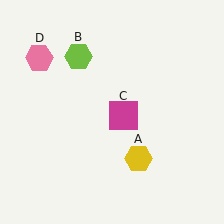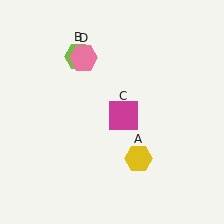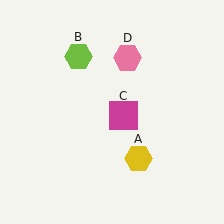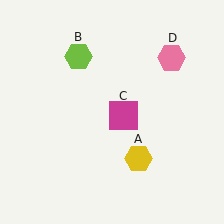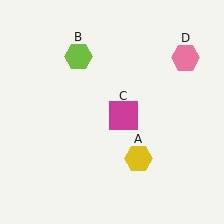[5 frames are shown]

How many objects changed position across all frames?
1 object changed position: pink hexagon (object D).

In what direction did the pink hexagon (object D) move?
The pink hexagon (object D) moved right.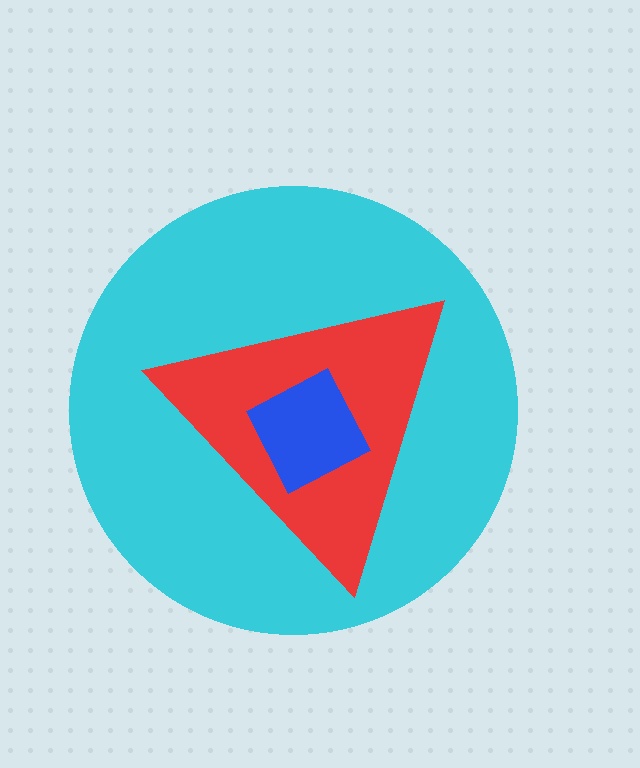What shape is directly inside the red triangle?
The blue diamond.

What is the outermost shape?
The cyan circle.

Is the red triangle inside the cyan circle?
Yes.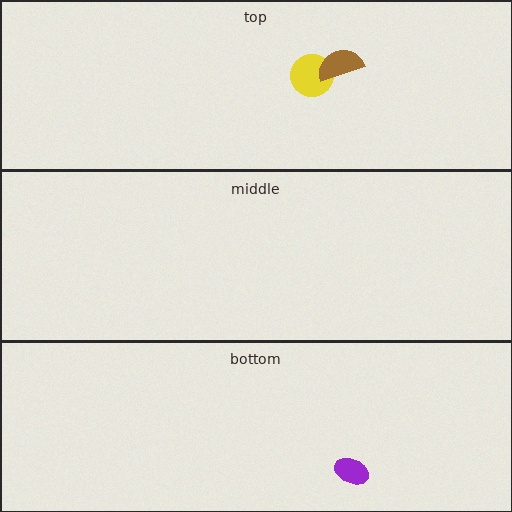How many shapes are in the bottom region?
1.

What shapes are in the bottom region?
The purple ellipse.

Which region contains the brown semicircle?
The top region.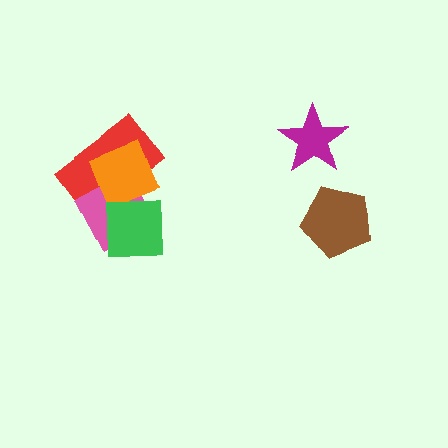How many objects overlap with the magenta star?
0 objects overlap with the magenta star.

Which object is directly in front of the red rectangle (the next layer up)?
The pink diamond is directly in front of the red rectangle.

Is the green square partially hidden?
No, no other shape covers it.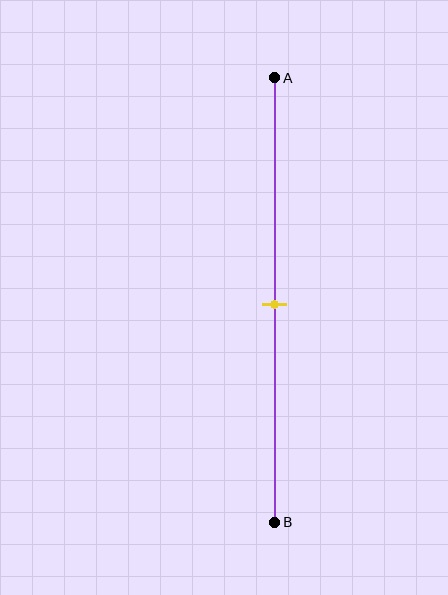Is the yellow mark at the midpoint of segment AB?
Yes, the mark is approximately at the midpoint.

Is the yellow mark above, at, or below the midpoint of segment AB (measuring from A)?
The yellow mark is approximately at the midpoint of segment AB.